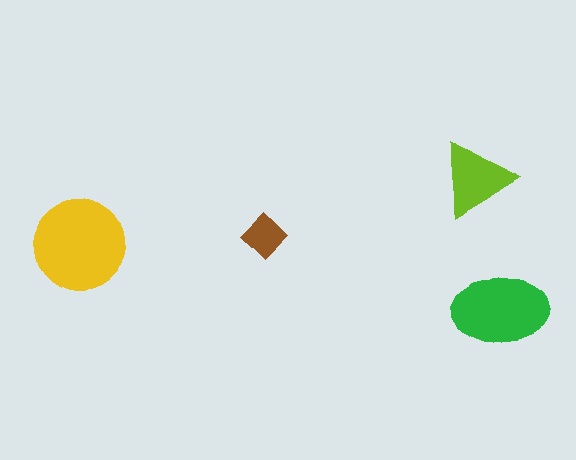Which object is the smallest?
The brown diamond.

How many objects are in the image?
There are 4 objects in the image.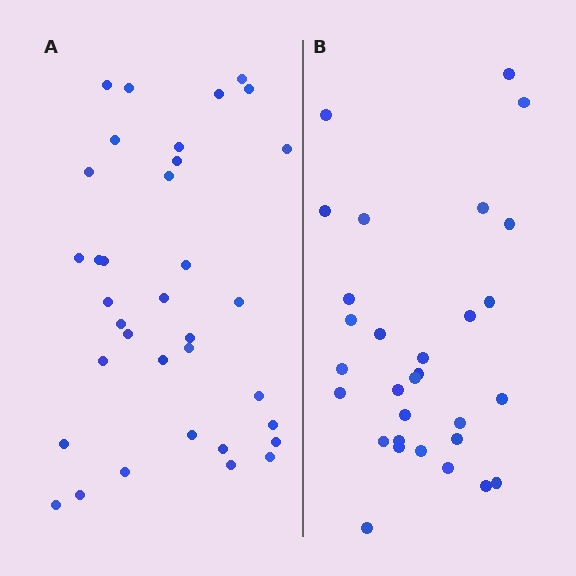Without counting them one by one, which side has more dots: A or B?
Region A (the left region) has more dots.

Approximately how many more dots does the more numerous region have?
Region A has about 5 more dots than region B.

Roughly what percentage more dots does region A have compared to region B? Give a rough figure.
About 15% more.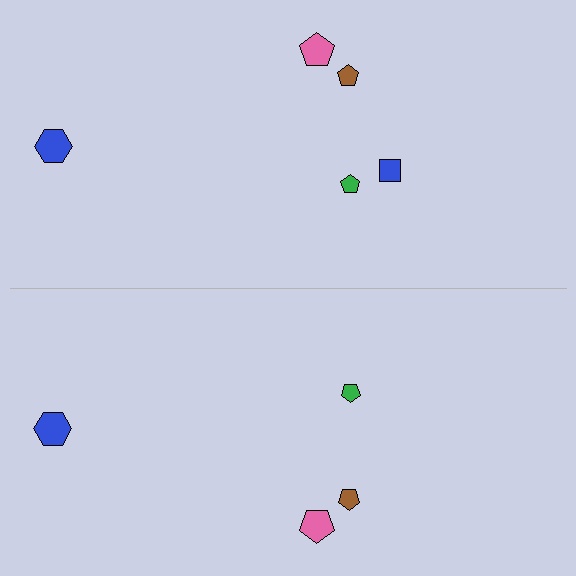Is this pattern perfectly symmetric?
No, the pattern is not perfectly symmetric. A blue square is missing from the bottom side.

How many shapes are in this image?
There are 9 shapes in this image.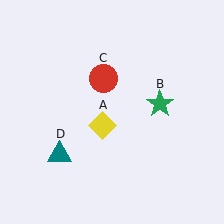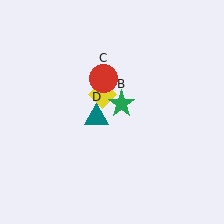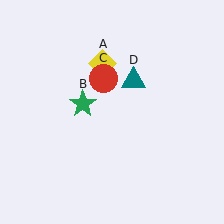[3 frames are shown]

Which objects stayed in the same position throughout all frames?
Red circle (object C) remained stationary.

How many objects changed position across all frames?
3 objects changed position: yellow diamond (object A), green star (object B), teal triangle (object D).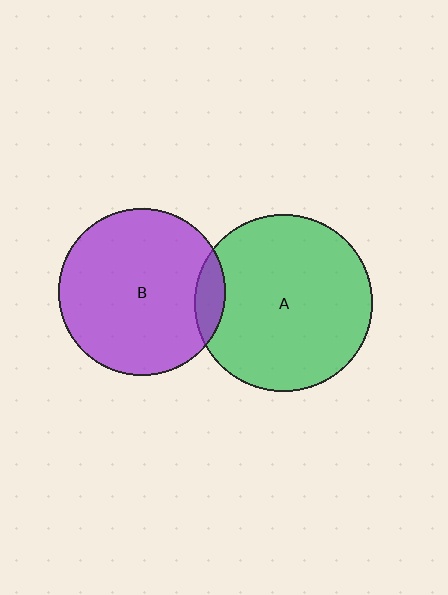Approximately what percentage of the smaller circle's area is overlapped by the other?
Approximately 10%.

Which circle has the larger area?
Circle A (green).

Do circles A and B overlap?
Yes.